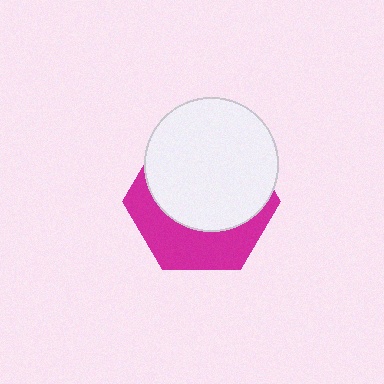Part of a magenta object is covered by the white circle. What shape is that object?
It is a hexagon.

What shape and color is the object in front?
The object in front is a white circle.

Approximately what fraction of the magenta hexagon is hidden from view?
Roughly 61% of the magenta hexagon is hidden behind the white circle.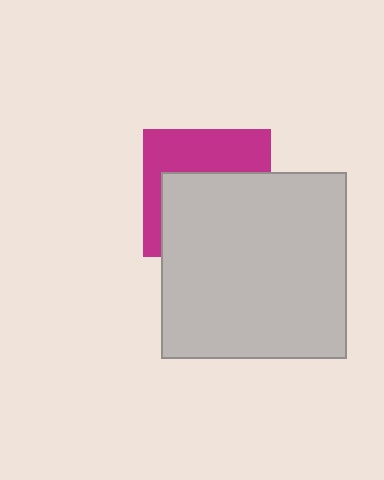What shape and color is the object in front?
The object in front is a light gray square.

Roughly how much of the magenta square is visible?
A small part of it is visible (roughly 42%).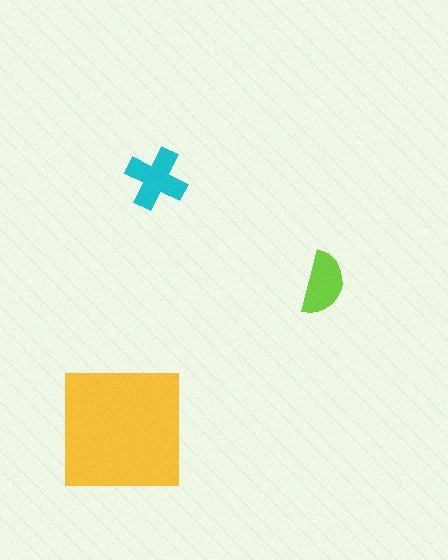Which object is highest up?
The cyan cross is topmost.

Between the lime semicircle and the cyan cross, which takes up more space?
The cyan cross.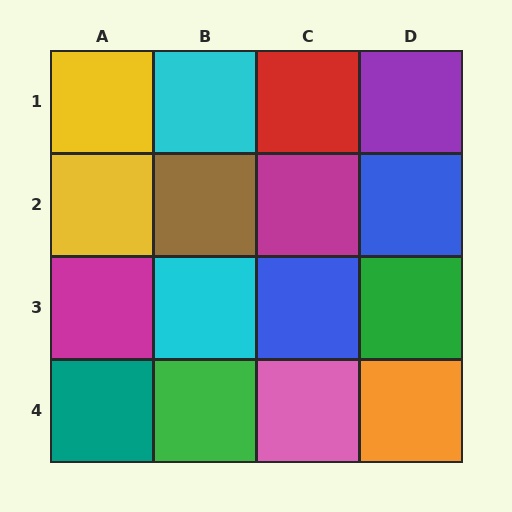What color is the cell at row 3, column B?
Cyan.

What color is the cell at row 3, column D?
Green.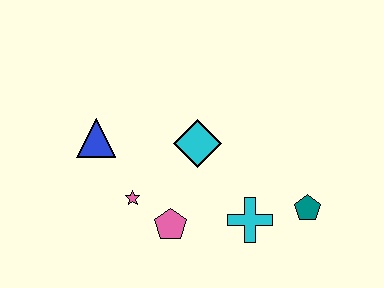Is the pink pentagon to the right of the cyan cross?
No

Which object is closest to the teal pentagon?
The cyan cross is closest to the teal pentagon.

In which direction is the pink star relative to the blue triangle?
The pink star is below the blue triangle.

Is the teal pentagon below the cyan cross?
No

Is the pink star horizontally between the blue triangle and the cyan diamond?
Yes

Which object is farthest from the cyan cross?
The blue triangle is farthest from the cyan cross.